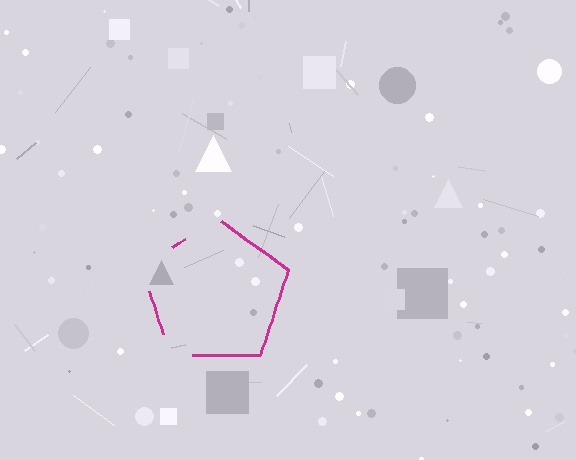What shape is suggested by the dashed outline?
The dashed outline suggests a pentagon.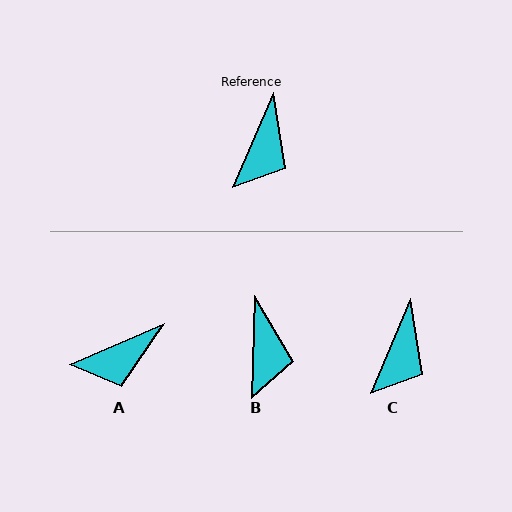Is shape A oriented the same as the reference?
No, it is off by about 43 degrees.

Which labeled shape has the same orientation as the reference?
C.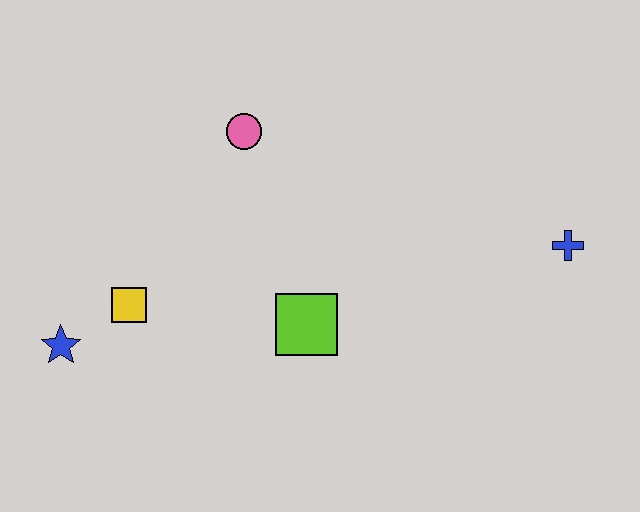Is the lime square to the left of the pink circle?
No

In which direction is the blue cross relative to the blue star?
The blue cross is to the right of the blue star.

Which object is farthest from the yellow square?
The blue cross is farthest from the yellow square.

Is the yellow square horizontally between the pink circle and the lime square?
No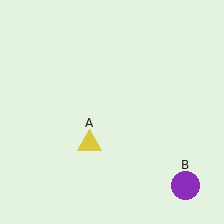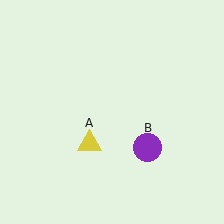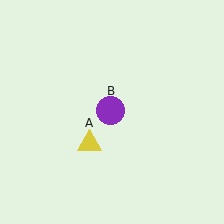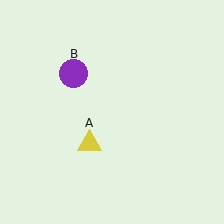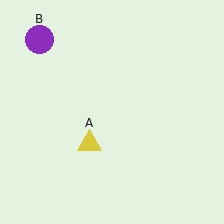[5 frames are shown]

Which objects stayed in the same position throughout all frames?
Yellow triangle (object A) remained stationary.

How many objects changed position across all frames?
1 object changed position: purple circle (object B).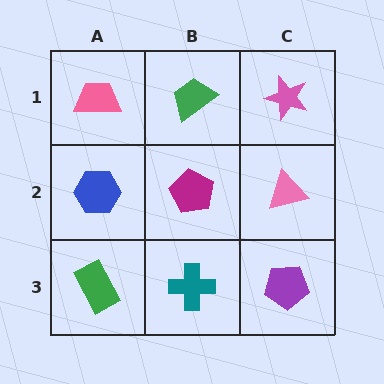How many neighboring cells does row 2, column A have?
3.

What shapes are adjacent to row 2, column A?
A pink trapezoid (row 1, column A), a green rectangle (row 3, column A), a magenta pentagon (row 2, column B).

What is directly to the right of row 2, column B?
A pink triangle.